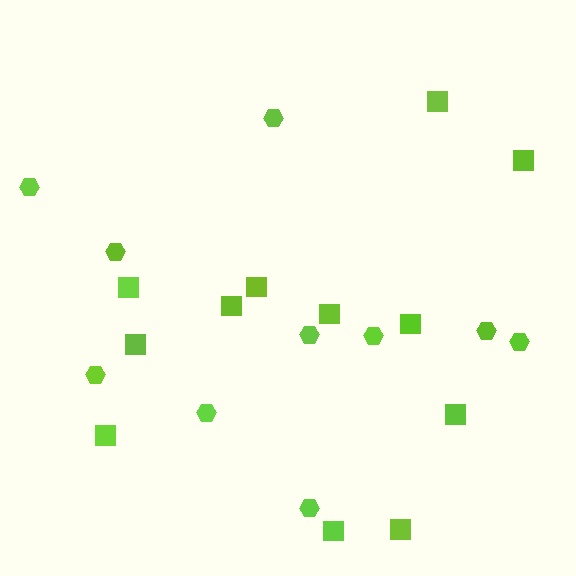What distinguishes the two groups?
There are 2 groups: one group of hexagons (10) and one group of squares (12).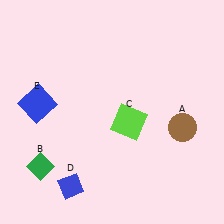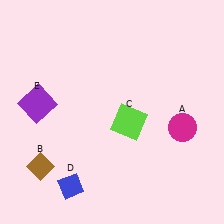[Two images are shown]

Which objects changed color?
A changed from brown to magenta. B changed from green to brown. E changed from blue to purple.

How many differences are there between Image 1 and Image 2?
There are 3 differences between the two images.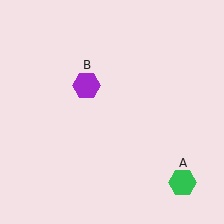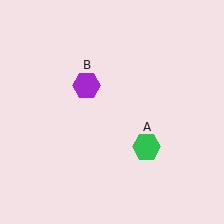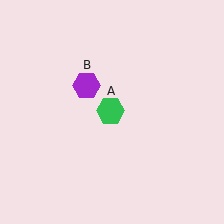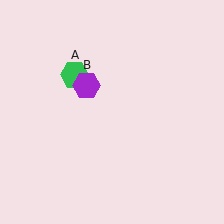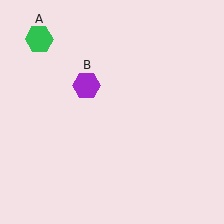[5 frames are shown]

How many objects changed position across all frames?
1 object changed position: green hexagon (object A).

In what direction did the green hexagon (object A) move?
The green hexagon (object A) moved up and to the left.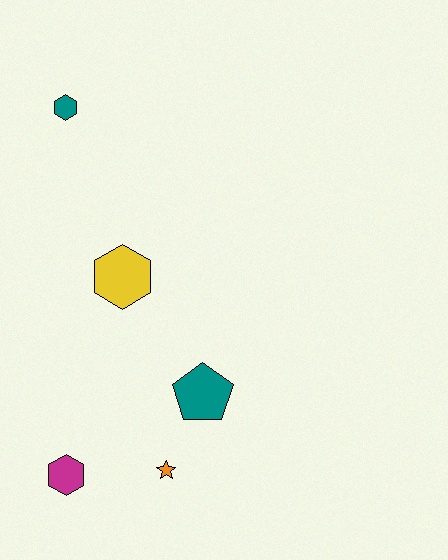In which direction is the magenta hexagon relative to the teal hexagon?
The magenta hexagon is below the teal hexagon.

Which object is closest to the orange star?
The teal pentagon is closest to the orange star.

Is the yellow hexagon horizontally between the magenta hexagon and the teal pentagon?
Yes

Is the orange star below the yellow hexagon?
Yes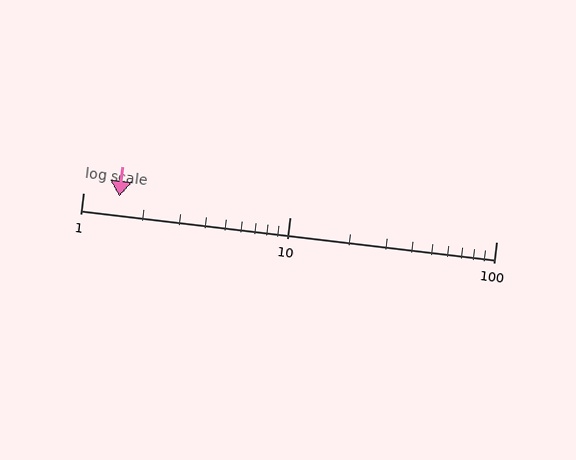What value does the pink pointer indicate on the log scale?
The pointer indicates approximately 1.5.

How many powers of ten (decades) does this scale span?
The scale spans 2 decades, from 1 to 100.